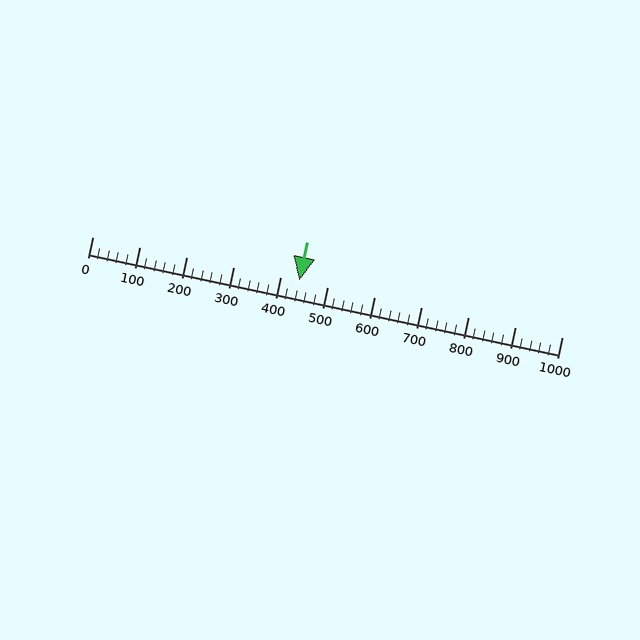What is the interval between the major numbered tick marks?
The major tick marks are spaced 100 units apart.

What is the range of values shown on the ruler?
The ruler shows values from 0 to 1000.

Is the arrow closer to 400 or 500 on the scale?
The arrow is closer to 400.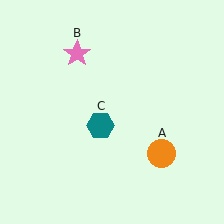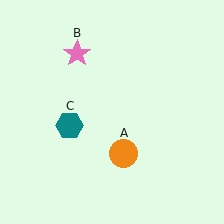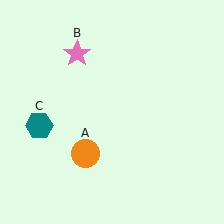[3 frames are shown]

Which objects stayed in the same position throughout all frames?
Pink star (object B) remained stationary.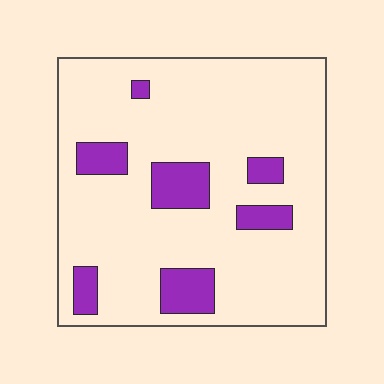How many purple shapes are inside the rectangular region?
7.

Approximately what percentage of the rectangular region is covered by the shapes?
Approximately 15%.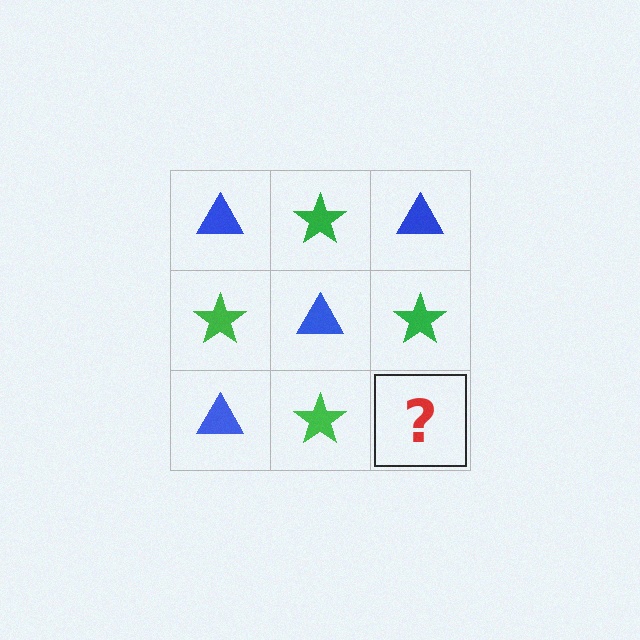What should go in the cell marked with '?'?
The missing cell should contain a blue triangle.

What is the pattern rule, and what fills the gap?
The rule is that it alternates blue triangle and green star in a checkerboard pattern. The gap should be filled with a blue triangle.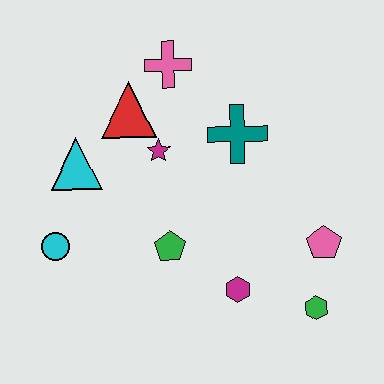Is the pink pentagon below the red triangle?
Yes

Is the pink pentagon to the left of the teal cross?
No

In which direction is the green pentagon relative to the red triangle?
The green pentagon is below the red triangle.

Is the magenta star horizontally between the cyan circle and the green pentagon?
Yes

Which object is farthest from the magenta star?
The green hexagon is farthest from the magenta star.